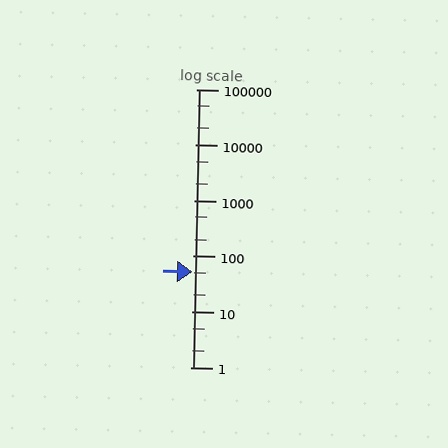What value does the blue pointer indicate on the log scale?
The pointer indicates approximately 52.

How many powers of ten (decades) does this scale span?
The scale spans 5 decades, from 1 to 100000.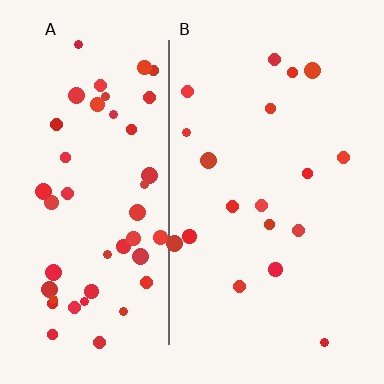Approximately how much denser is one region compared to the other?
Approximately 2.6× — region A over region B.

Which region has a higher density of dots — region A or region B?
A (the left).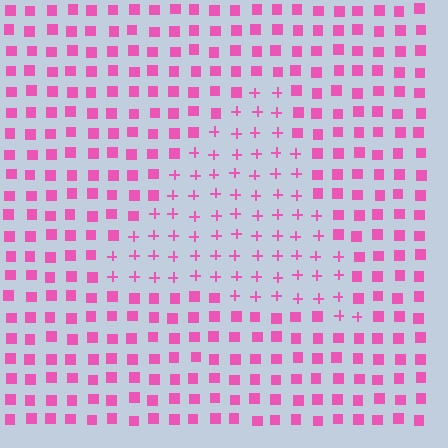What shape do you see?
I see a triangle.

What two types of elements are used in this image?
The image uses plus signs inside the triangle region and squares outside it.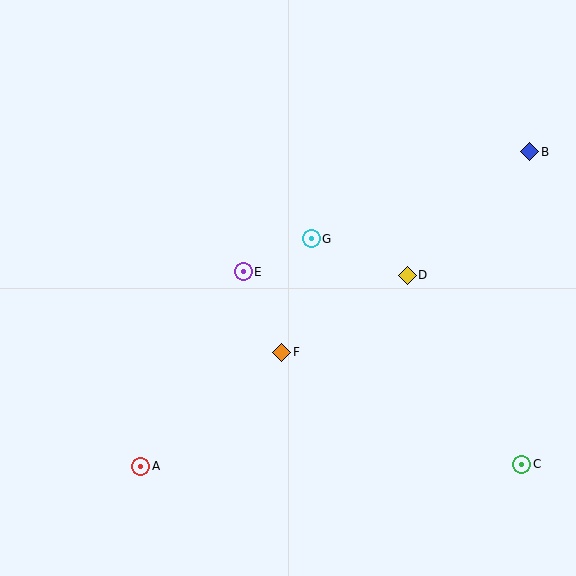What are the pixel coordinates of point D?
Point D is at (407, 275).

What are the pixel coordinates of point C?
Point C is at (522, 464).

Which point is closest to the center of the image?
Point E at (243, 272) is closest to the center.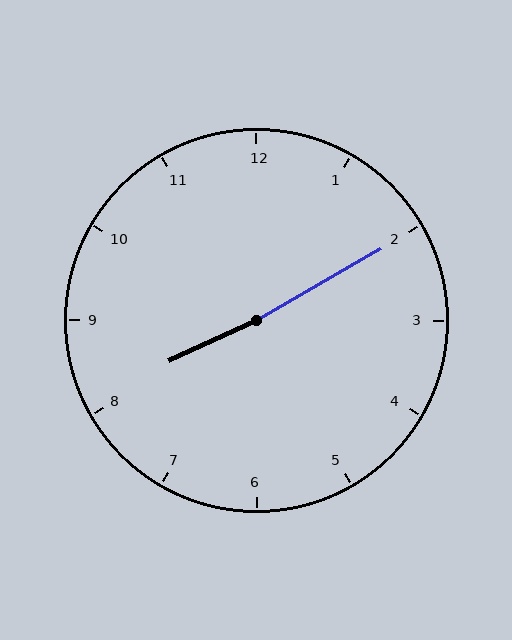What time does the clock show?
8:10.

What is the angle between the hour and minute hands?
Approximately 175 degrees.